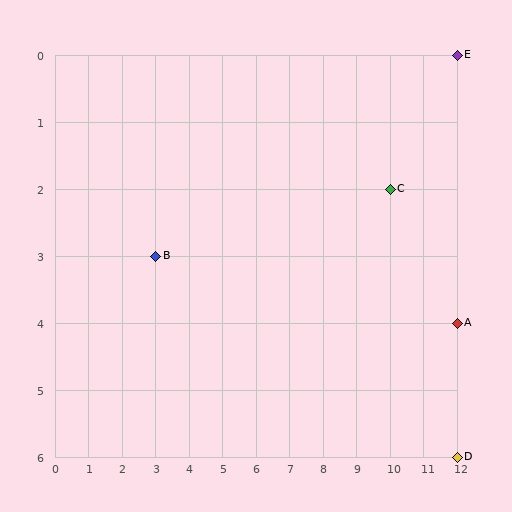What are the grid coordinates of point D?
Point D is at grid coordinates (12, 6).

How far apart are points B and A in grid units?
Points B and A are 9 columns and 1 row apart (about 9.1 grid units diagonally).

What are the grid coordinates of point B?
Point B is at grid coordinates (3, 3).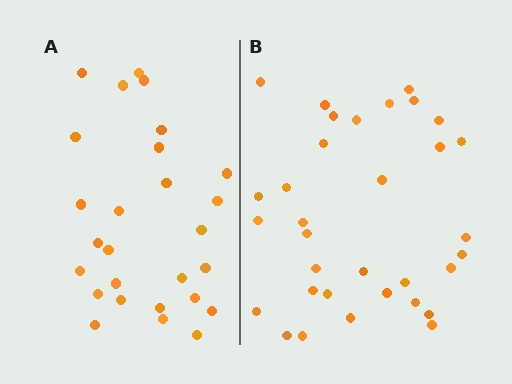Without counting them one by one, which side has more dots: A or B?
Region B (the right region) has more dots.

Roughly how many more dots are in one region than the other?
Region B has about 6 more dots than region A.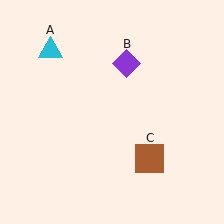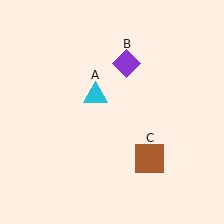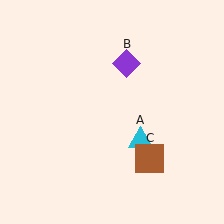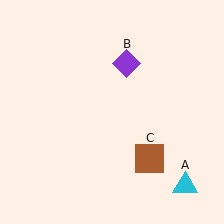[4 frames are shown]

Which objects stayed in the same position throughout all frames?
Purple diamond (object B) and brown square (object C) remained stationary.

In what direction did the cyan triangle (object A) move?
The cyan triangle (object A) moved down and to the right.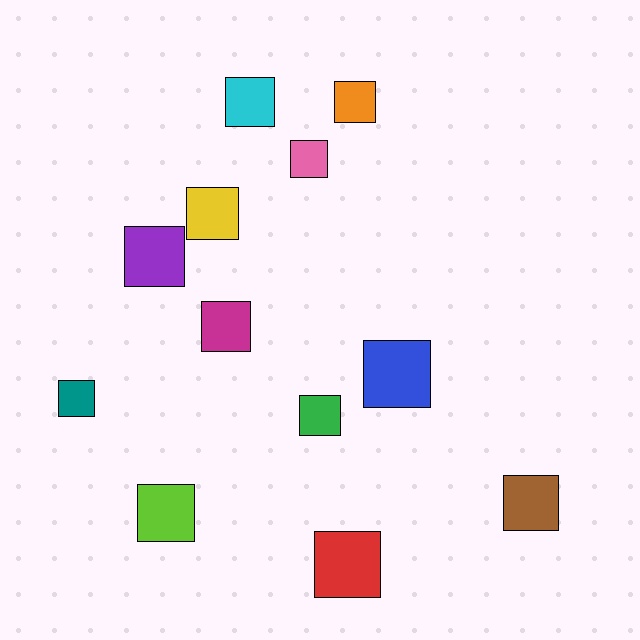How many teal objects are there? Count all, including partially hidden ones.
There is 1 teal object.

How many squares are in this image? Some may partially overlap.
There are 12 squares.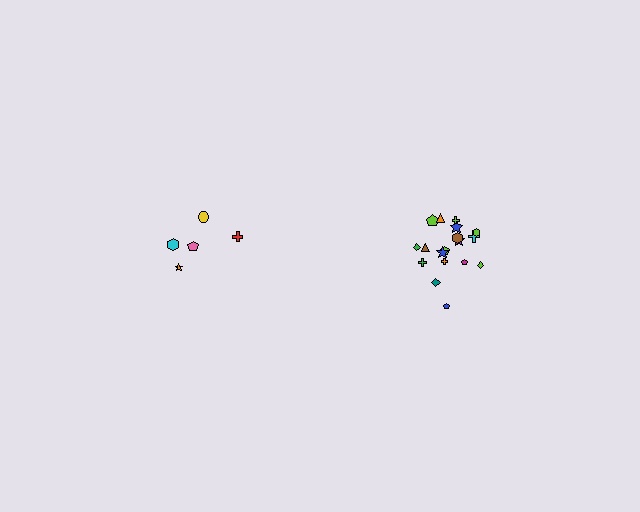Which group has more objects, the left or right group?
The right group.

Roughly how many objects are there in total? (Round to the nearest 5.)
Roughly 25 objects in total.